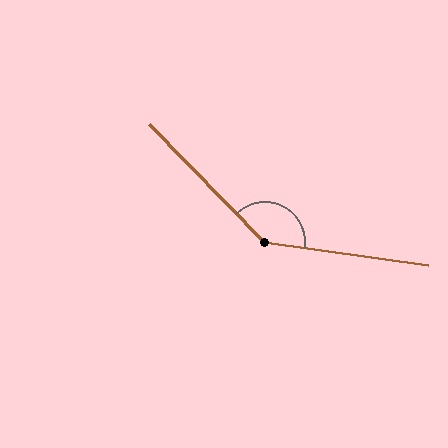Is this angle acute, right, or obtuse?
It is obtuse.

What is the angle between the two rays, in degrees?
Approximately 142 degrees.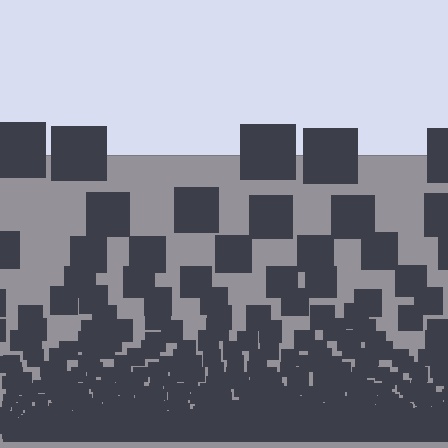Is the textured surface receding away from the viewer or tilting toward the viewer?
The surface appears to tilt toward the viewer. Texture elements get larger and sparser toward the top.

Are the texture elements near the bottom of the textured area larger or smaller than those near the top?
Smaller. The gradient is inverted — elements near the bottom are smaller and denser.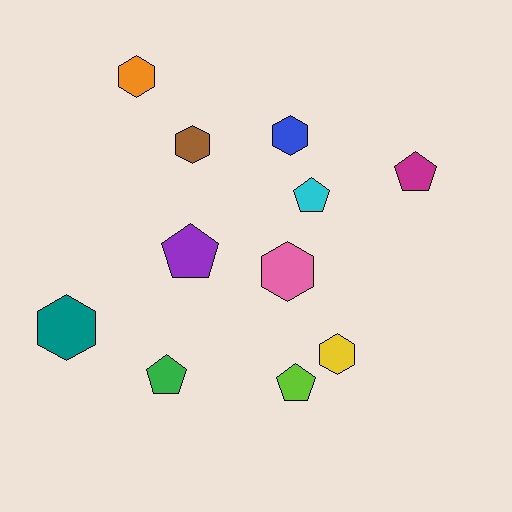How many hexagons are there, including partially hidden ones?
There are 6 hexagons.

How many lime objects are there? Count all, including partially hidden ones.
There is 1 lime object.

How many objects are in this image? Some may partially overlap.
There are 11 objects.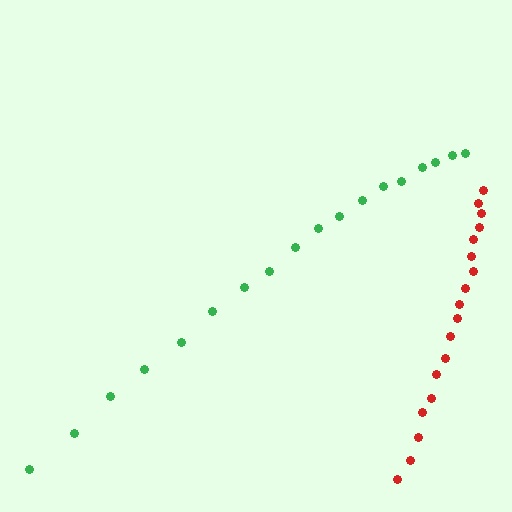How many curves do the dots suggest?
There are 2 distinct paths.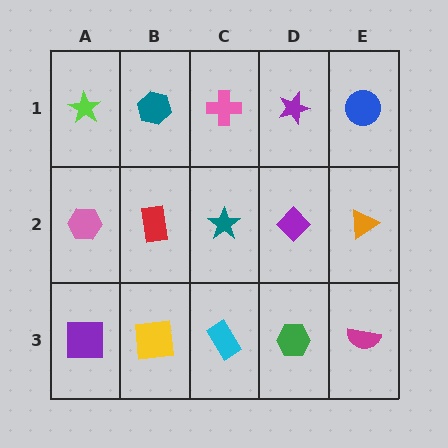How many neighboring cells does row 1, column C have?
3.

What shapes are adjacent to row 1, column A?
A pink hexagon (row 2, column A), a teal hexagon (row 1, column B).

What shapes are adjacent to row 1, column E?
An orange triangle (row 2, column E), a purple star (row 1, column D).